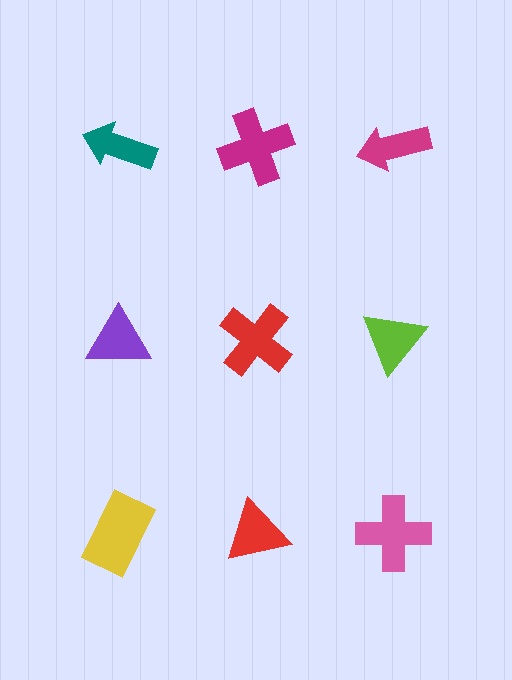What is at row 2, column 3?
A lime triangle.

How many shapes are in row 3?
3 shapes.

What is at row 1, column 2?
A magenta cross.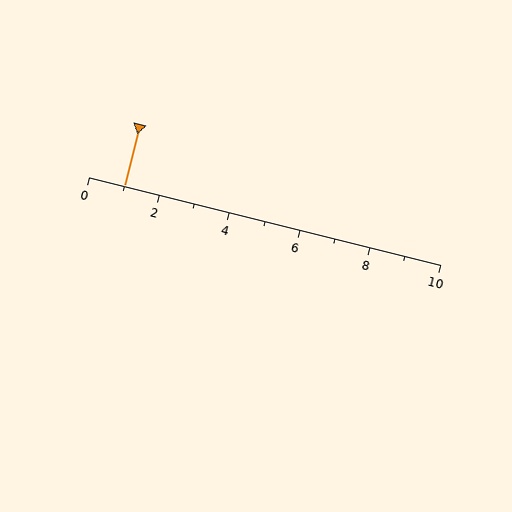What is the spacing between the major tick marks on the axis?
The major ticks are spaced 2 apart.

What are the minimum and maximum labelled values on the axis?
The axis runs from 0 to 10.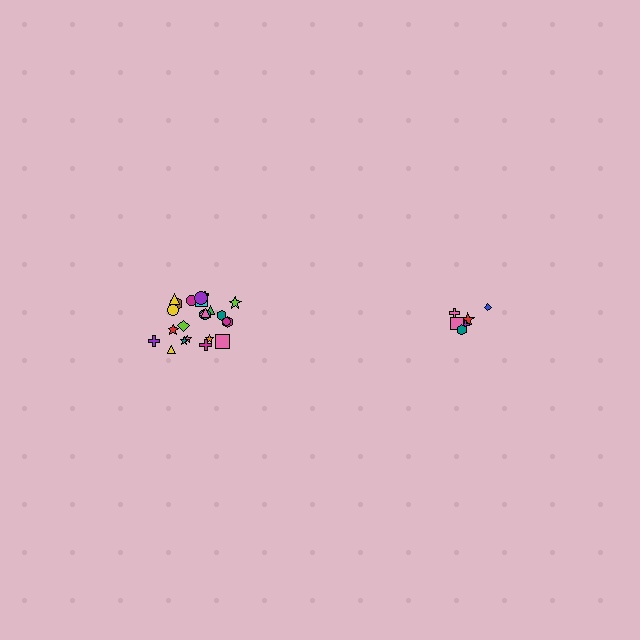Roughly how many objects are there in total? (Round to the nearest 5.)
Roughly 30 objects in total.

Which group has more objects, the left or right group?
The left group.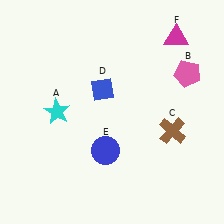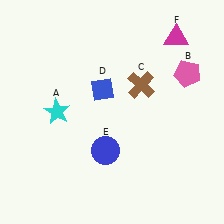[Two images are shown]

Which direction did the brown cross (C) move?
The brown cross (C) moved up.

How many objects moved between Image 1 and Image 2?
1 object moved between the two images.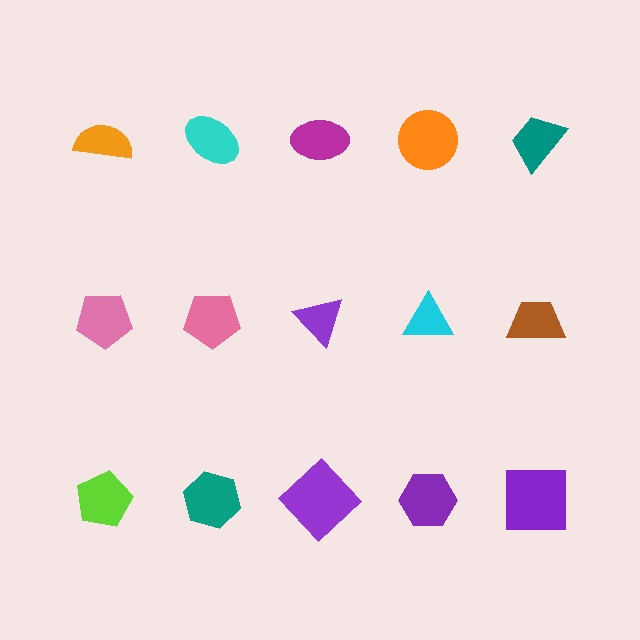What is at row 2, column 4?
A cyan triangle.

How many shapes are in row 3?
5 shapes.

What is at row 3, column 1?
A lime pentagon.